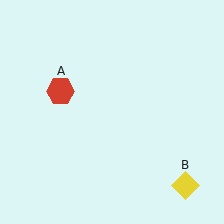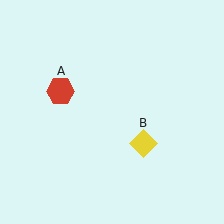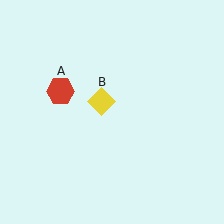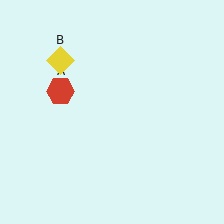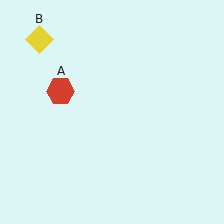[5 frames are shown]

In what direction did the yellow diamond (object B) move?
The yellow diamond (object B) moved up and to the left.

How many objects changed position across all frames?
1 object changed position: yellow diamond (object B).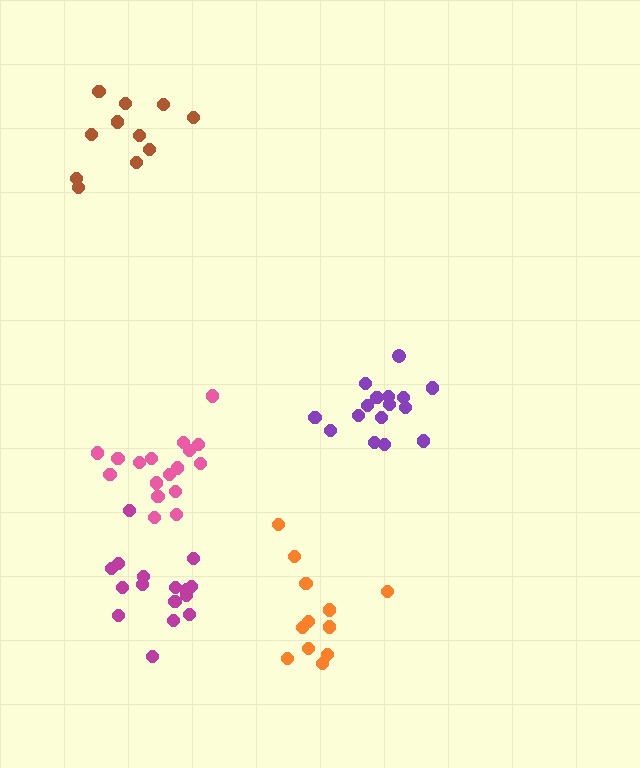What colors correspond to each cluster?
The clusters are colored: purple, brown, magenta, pink, orange.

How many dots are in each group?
Group 1: 16 dots, Group 2: 11 dots, Group 3: 16 dots, Group 4: 17 dots, Group 5: 12 dots (72 total).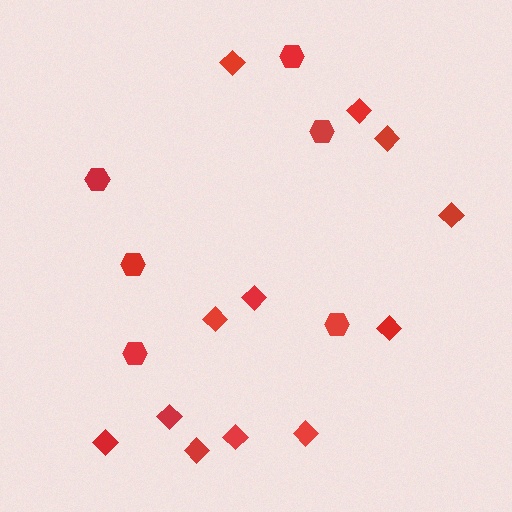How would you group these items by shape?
There are 2 groups: one group of hexagons (6) and one group of diamonds (12).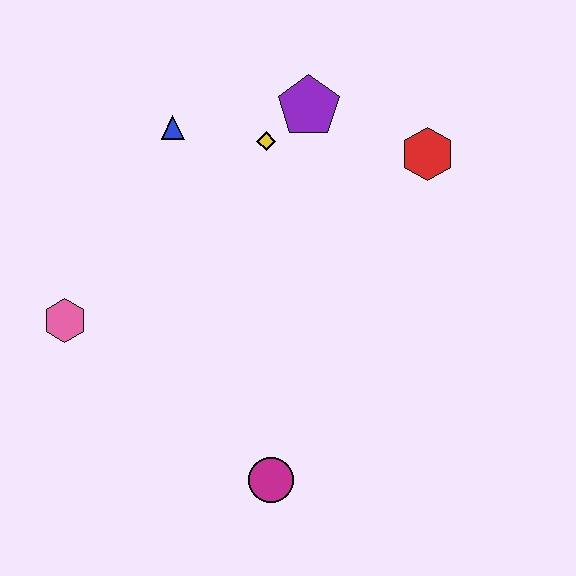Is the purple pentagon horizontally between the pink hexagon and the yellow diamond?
No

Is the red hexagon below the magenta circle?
No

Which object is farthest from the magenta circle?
The purple pentagon is farthest from the magenta circle.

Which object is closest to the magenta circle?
The pink hexagon is closest to the magenta circle.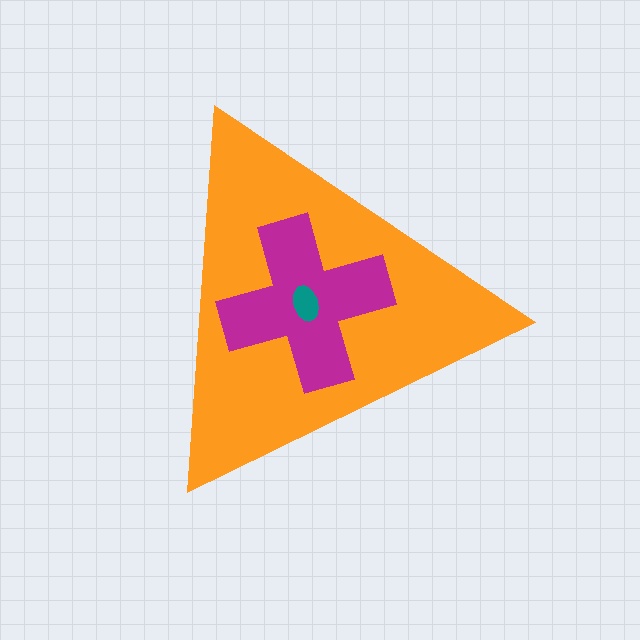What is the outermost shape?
The orange triangle.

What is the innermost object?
The teal ellipse.